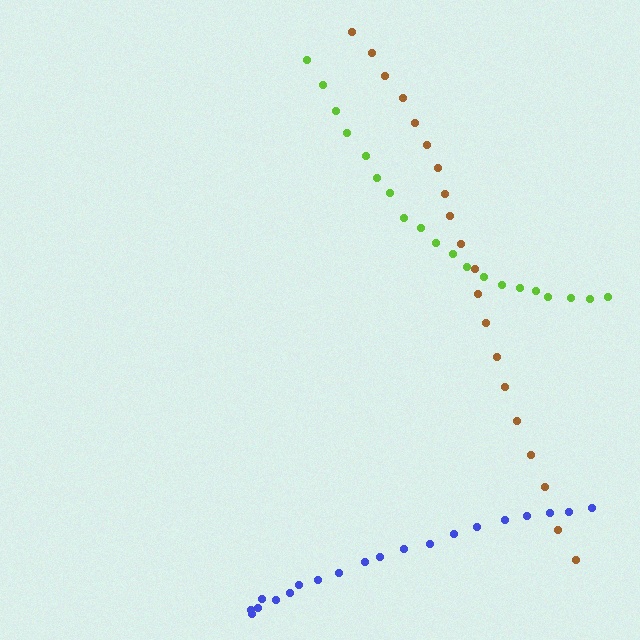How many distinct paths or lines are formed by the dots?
There are 3 distinct paths.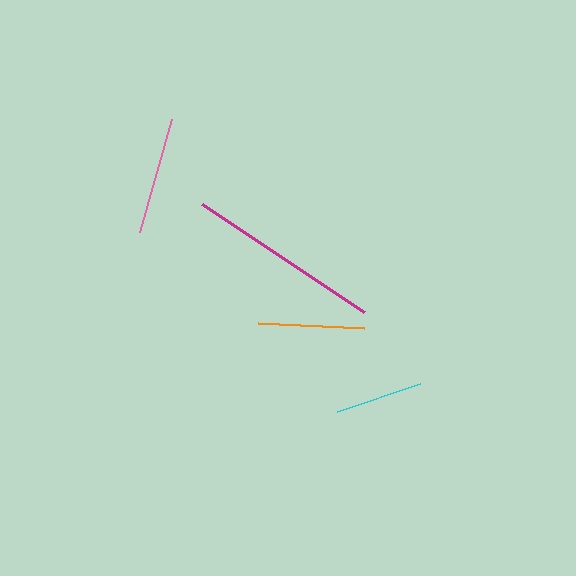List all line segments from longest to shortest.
From longest to shortest: magenta, pink, orange, cyan.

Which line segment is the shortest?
The cyan line is the shortest at approximately 87 pixels.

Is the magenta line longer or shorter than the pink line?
The magenta line is longer than the pink line.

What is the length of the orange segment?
The orange segment is approximately 106 pixels long.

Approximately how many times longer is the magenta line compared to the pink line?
The magenta line is approximately 1.7 times the length of the pink line.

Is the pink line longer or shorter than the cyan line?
The pink line is longer than the cyan line.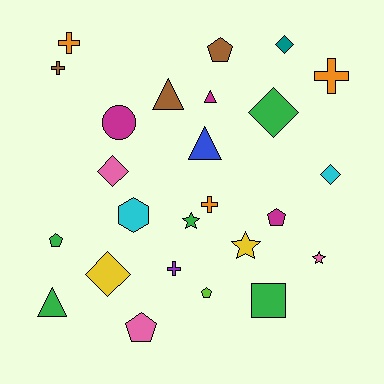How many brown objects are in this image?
There are 3 brown objects.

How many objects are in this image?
There are 25 objects.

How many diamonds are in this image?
There are 5 diamonds.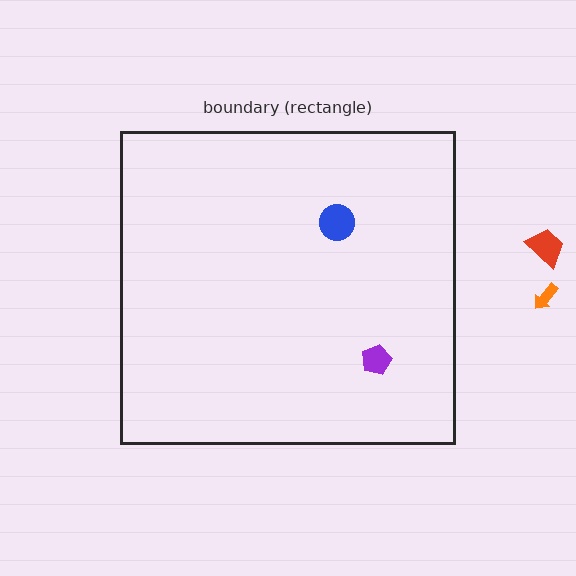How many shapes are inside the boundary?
2 inside, 2 outside.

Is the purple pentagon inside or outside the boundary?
Inside.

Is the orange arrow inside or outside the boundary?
Outside.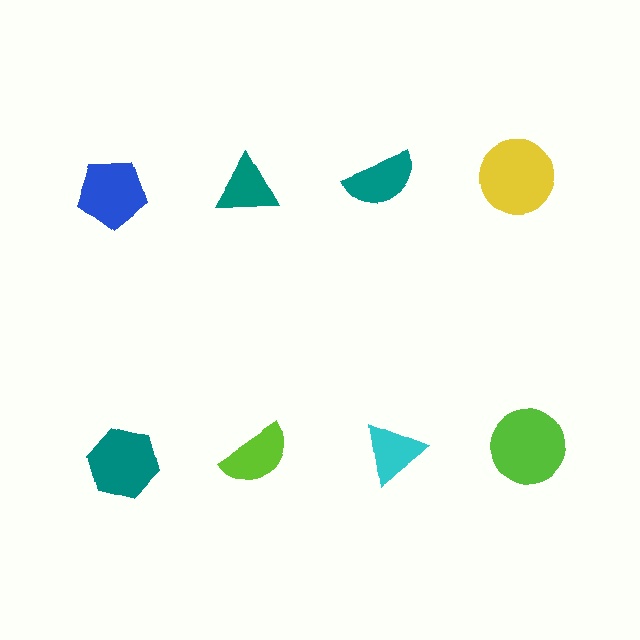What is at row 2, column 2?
A lime semicircle.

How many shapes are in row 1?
4 shapes.